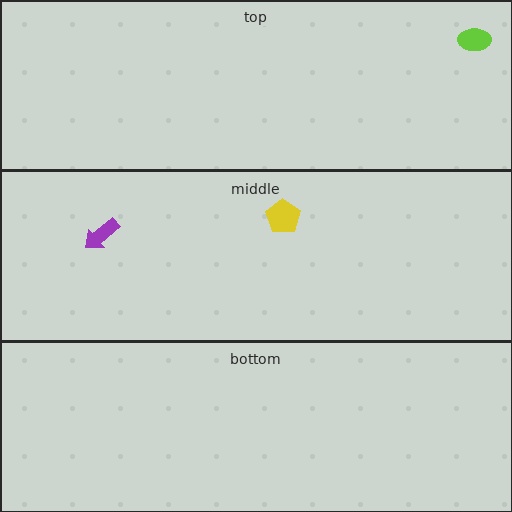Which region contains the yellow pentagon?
The middle region.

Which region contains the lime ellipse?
The top region.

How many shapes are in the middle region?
2.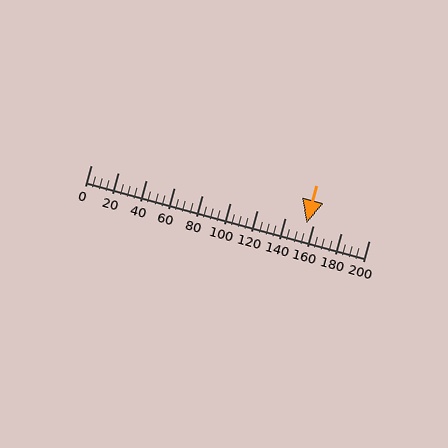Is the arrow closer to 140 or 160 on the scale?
The arrow is closer to 160.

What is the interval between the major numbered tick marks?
The major tick marks are spaced 20 units apart.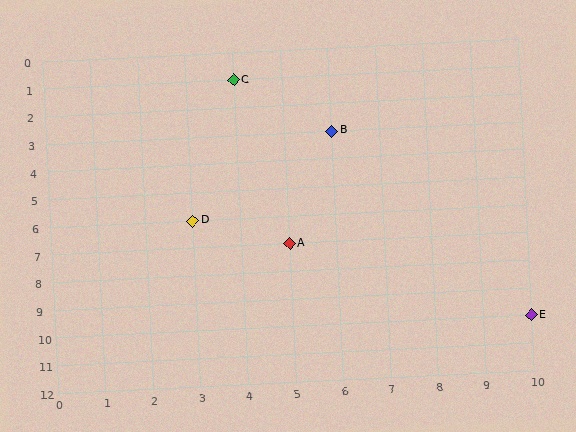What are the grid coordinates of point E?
Point E is at grid coordinates (10, 10).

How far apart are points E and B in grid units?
Points E and B are 4 columns and 7 rows apart (about 8.1 grid units diagonally).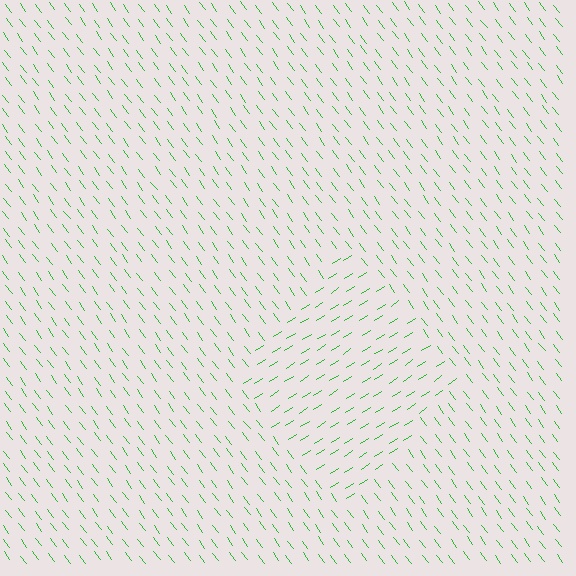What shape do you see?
I see a diamond.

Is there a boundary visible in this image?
Yes, there is a texture boundary formed by a change in line orientation.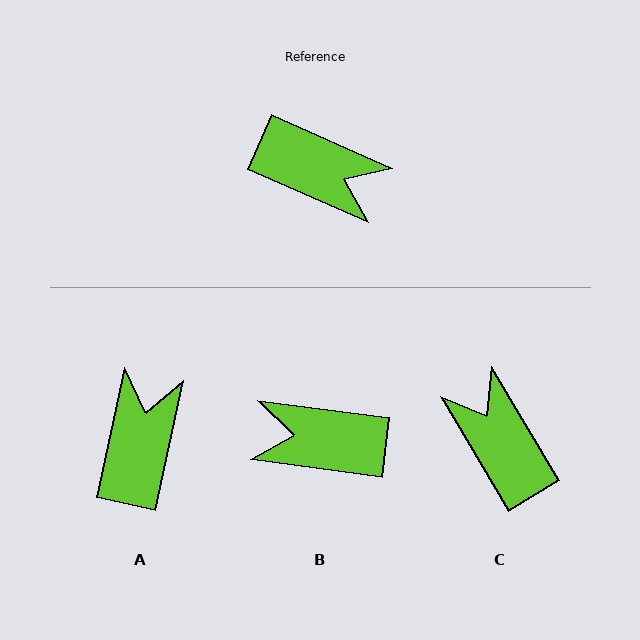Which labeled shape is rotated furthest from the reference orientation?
B, about 164 degrees away.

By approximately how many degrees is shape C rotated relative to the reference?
Approximately 144 degrees counter-clockwise.